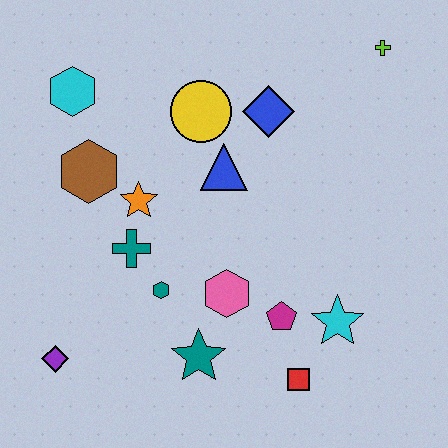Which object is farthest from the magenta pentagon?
The cyan hexagon is farthest from the magenta pentagon.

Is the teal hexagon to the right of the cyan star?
No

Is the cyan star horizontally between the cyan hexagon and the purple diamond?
No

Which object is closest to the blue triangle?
The yellow circle is closest to the blue triangle.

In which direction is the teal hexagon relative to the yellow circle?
The teal hexagon is below the yellow circle.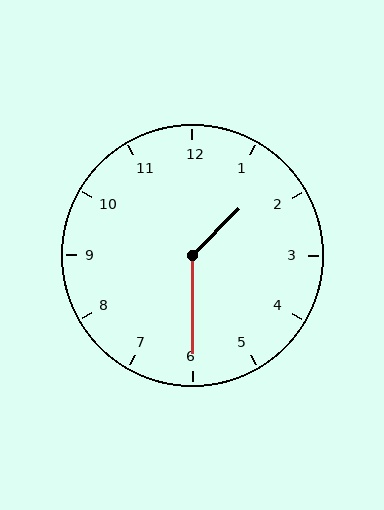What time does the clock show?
1:30.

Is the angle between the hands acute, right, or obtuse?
It is obtuse.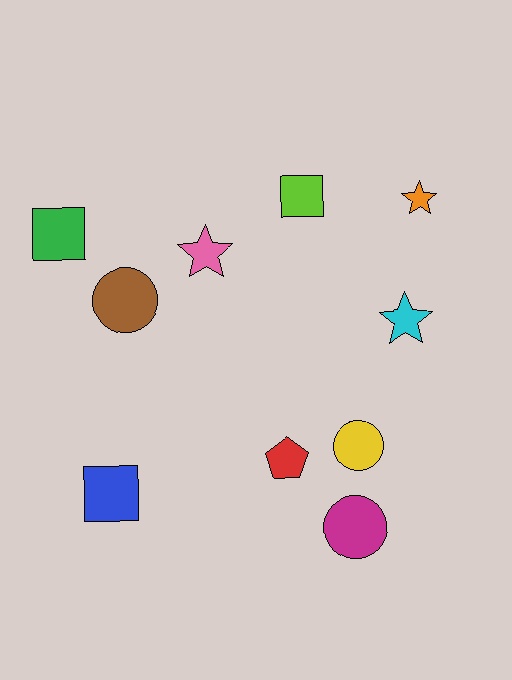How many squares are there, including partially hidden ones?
There are 3 squares.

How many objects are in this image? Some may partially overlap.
There are 10 objects.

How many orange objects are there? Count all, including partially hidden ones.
There is 1 orange object.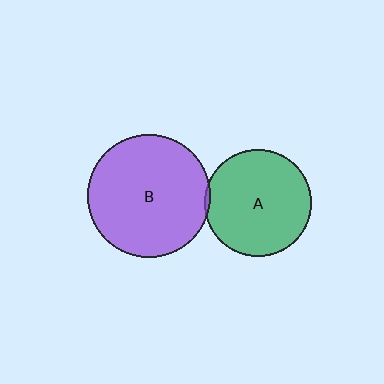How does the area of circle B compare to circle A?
Approximately 1.3 times.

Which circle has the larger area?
Circle B (purple).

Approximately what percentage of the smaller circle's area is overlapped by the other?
Approximately 5%.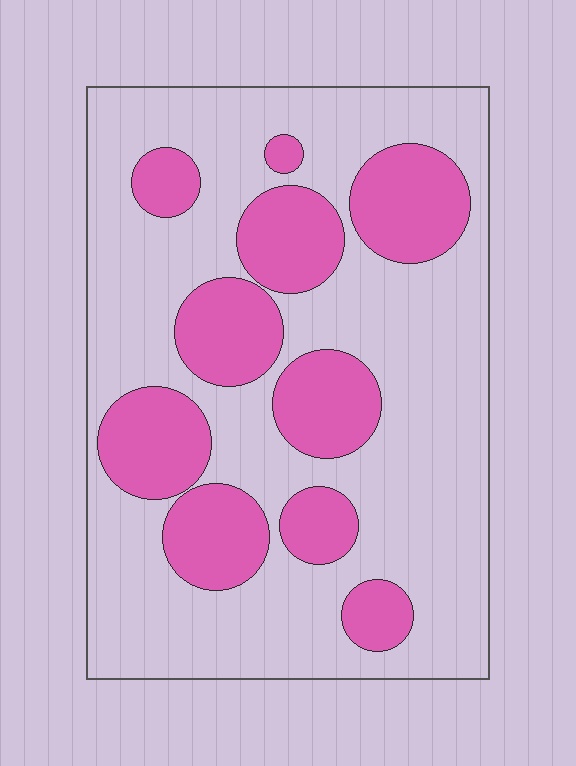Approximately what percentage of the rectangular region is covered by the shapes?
Approximately 30%.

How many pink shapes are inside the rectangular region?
10.